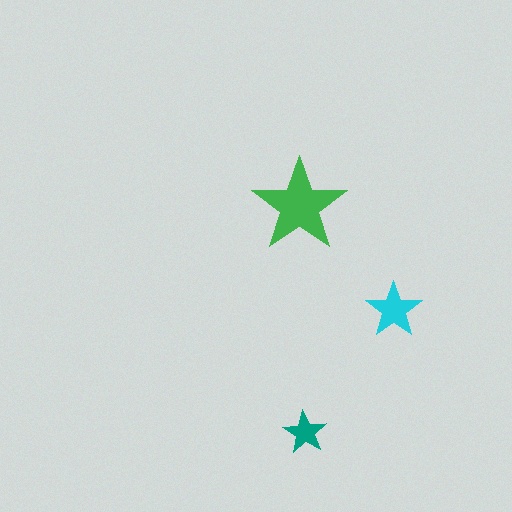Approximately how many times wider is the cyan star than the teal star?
About 1.5 times wider.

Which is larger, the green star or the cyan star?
The green one.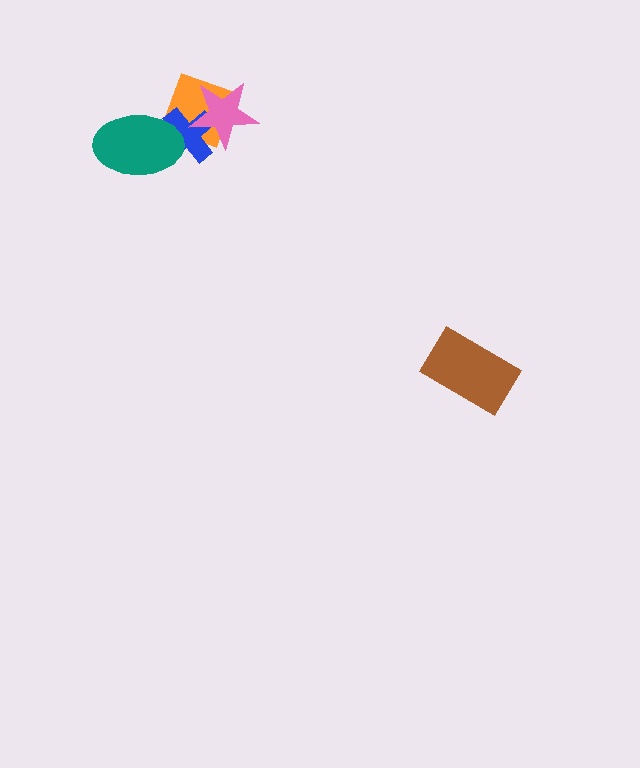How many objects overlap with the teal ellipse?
1 object overlaps with the teal ellipse.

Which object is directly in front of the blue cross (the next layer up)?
The teal ellipse is directly in front of the blue cross.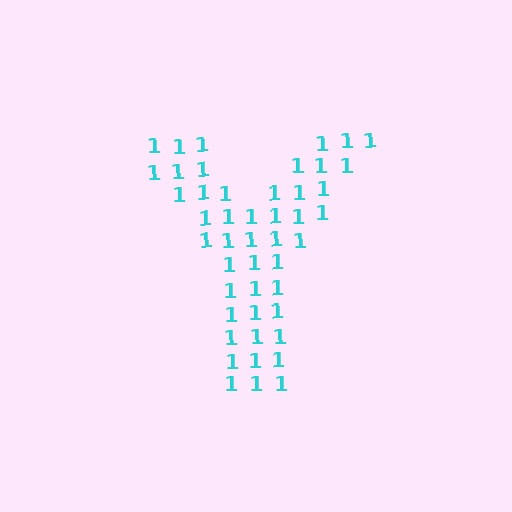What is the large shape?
The large shape is the letter Y.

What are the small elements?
The small elements are digit 1's.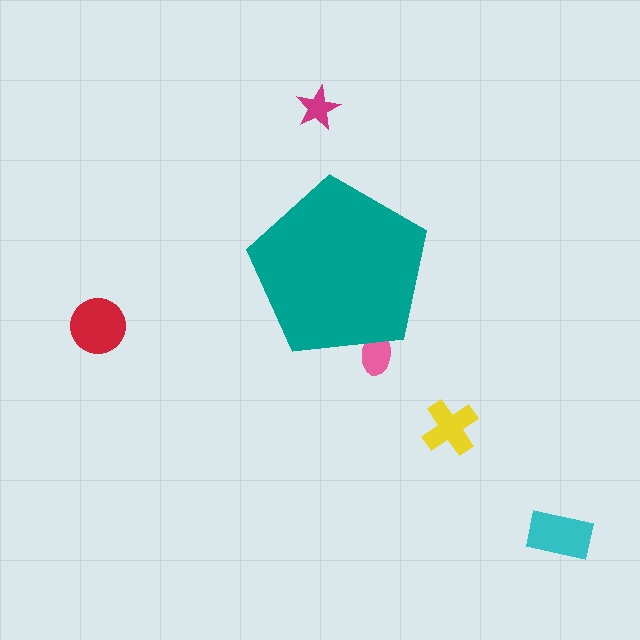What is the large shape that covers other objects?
A teal pentagon.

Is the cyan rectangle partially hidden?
No, the cyan rectangle is fully visible.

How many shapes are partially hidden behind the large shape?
1 shape is partially hidden.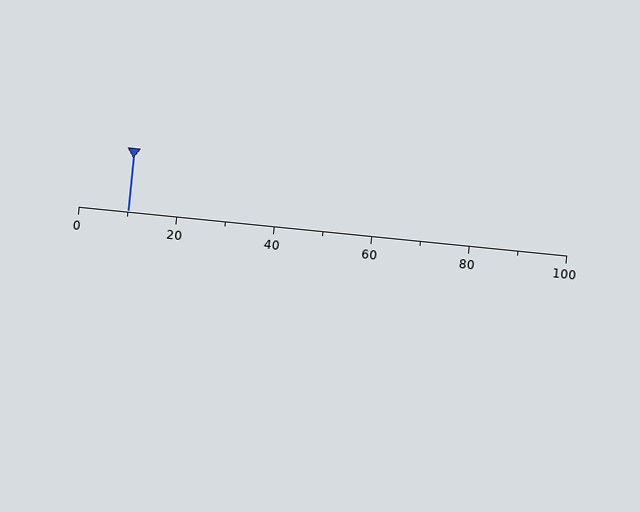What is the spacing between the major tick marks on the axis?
The major ticks are spaced 20 apart.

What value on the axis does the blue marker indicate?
The marker indicates approximately 10.